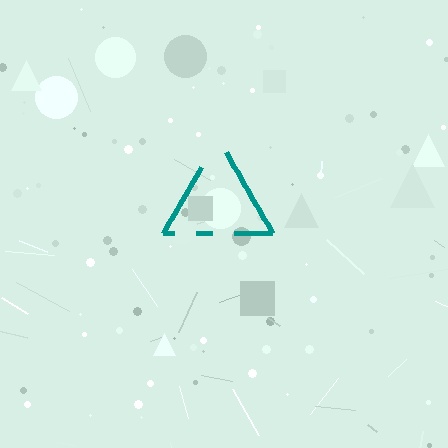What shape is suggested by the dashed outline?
The dashed outline suggests a triangle.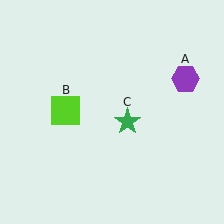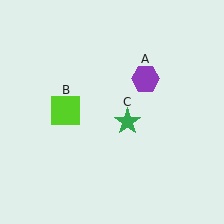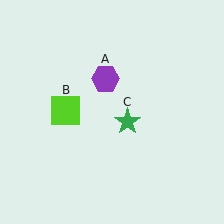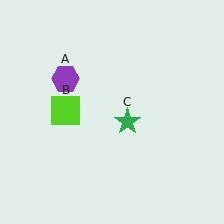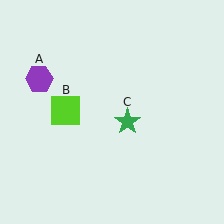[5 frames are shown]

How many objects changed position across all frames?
1 object changed position: purple hexagon (object A).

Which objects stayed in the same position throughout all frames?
Lime square (object B) and green star (object C) remained stationary.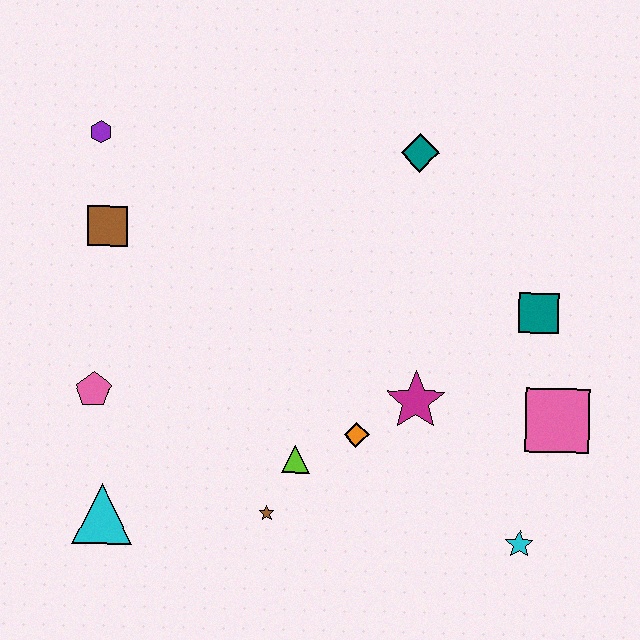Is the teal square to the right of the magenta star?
Yes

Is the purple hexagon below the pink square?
No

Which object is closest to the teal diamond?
The teal square is closest to the teal diamond.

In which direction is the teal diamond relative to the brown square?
The teal diamond is to the right of the brown square.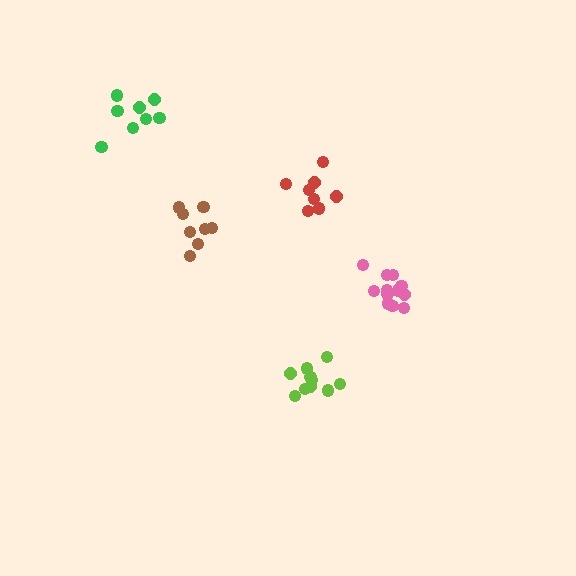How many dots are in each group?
Group 1: 12 dots, Group 2: 8 dots, Group 3: 10 dots, Group 4: 8 dots, Group 5: 8 dots (46 total).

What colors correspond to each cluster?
The clusters are colored: pink, green, lime, brown, red.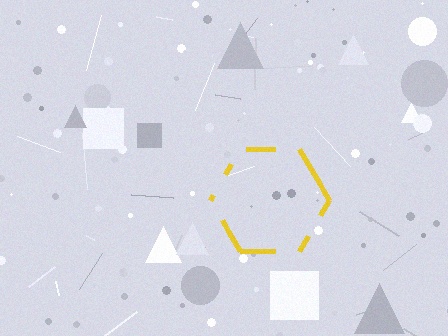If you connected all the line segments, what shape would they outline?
They would outline a hexagon.